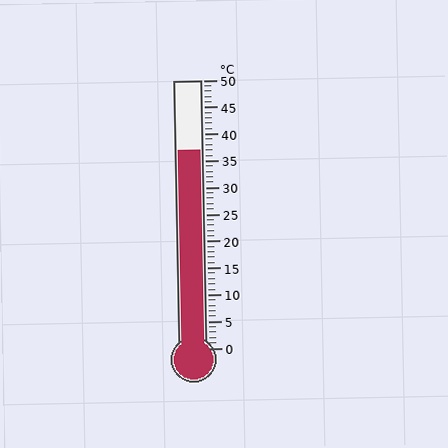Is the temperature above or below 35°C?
The temperature is above 35°C.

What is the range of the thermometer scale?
The thermometer scale ranges from 0°C to 50°C.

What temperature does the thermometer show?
The thermometer shows approximately 37°C.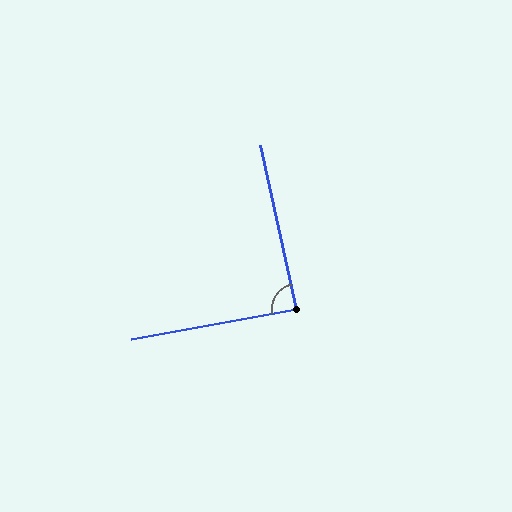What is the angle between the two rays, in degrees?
Approximately 88 degrees.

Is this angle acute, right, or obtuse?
It is approximately a right angle.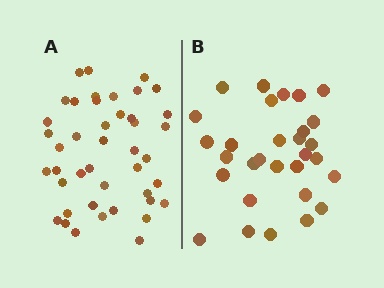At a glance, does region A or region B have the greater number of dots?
Region A (the left region) has more dots.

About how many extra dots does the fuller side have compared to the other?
Region A has approximately 15 more dots than region B.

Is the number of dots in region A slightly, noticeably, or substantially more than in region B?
Region A has noticeably more, but not dramatically so. The ratio is roughly 1.4 to 1.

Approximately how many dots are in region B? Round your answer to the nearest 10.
About 30 dots.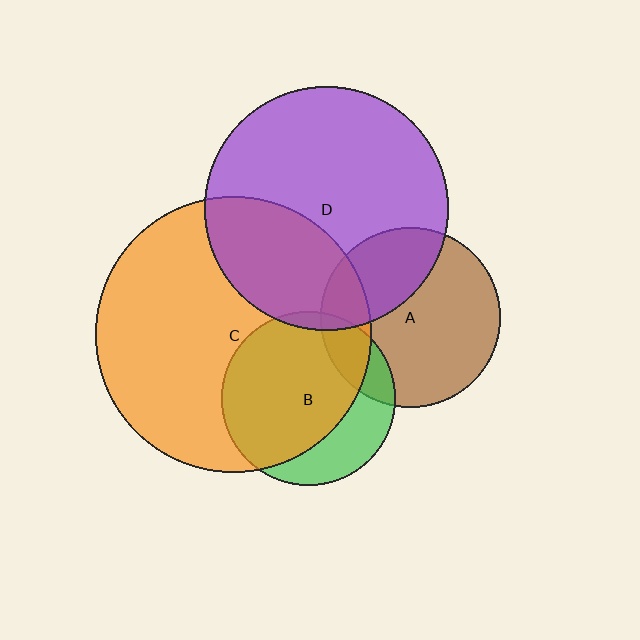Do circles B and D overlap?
Yes.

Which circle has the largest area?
Circle C (orange).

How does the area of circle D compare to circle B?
Approximately 2.0 times.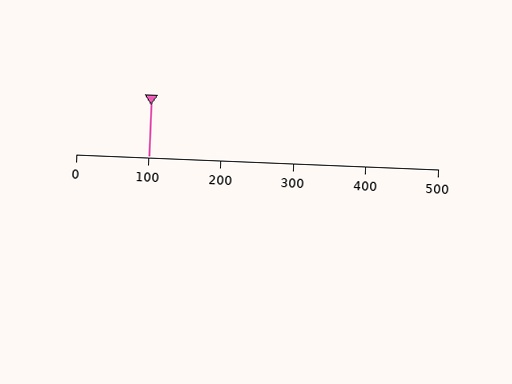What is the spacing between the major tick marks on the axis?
The major ticks are spaced 100 apart.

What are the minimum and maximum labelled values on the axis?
The axis runs from 0 to 500.